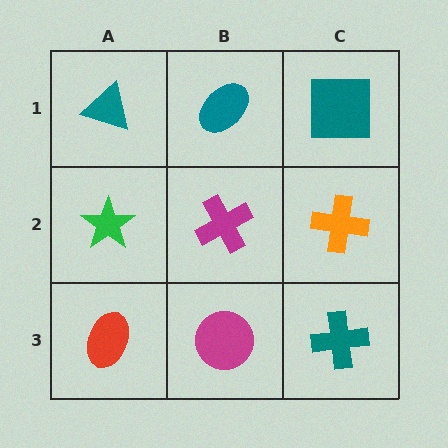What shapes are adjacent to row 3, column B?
A magenta cross (row 2, column B), a red ellipse (row 3, column A), a teal cross (row 3, column C).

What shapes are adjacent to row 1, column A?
A green star (row 2, column A), a teal ellipse (row 1, column B).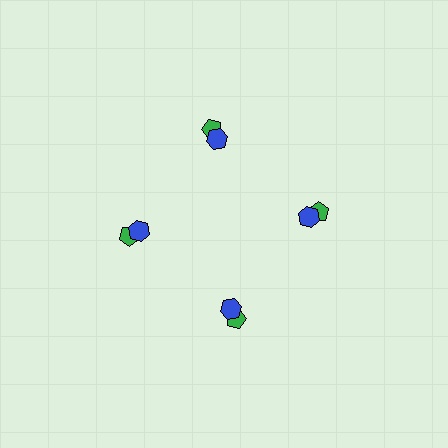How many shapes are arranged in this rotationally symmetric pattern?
There are 8 shapes, arranged in 4 groups of 2.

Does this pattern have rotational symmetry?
Yes, this pattern has 4-fold rotational symmetry. It looks the same after rotating 90 degrees around the center.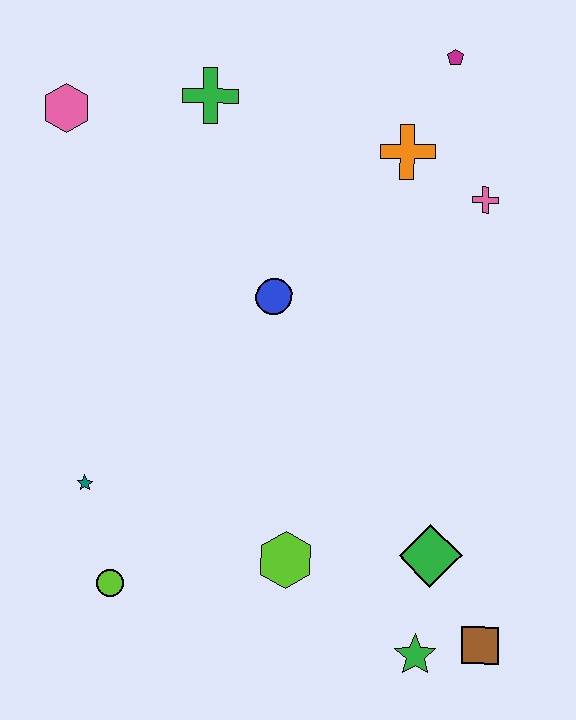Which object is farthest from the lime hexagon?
The magenta pentagon is farthest from the lime hexagon.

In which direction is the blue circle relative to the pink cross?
The blue circle is to the left of the pink cross.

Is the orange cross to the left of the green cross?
No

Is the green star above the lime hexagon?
No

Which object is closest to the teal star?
The lime circle is closest to the teal star.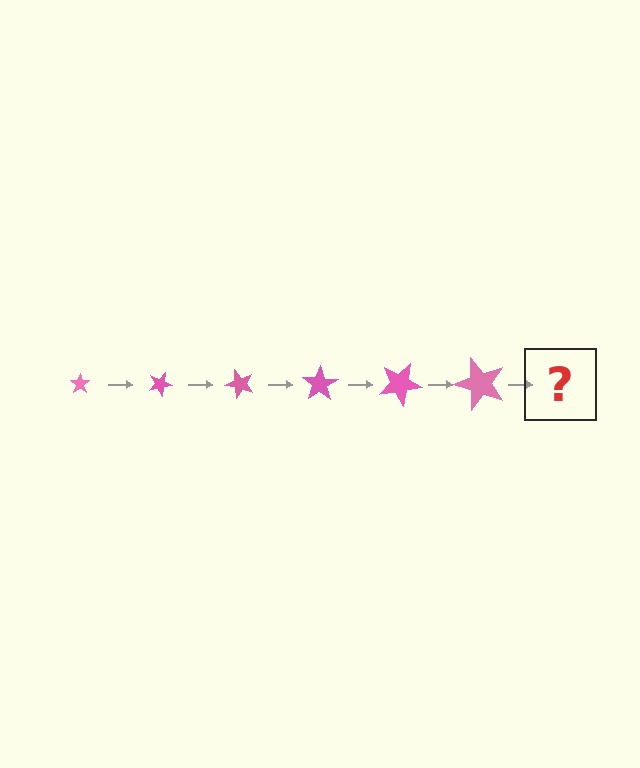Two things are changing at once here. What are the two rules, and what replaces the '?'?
The two rules are that the star grows larger each step and it rotates 25 degrees each step. The '?' should be a star, larger than the previous one and rotated 150 degrees from the start.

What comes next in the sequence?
The next element should be a star, larger than the previous one and rotated 150 degrees from the start.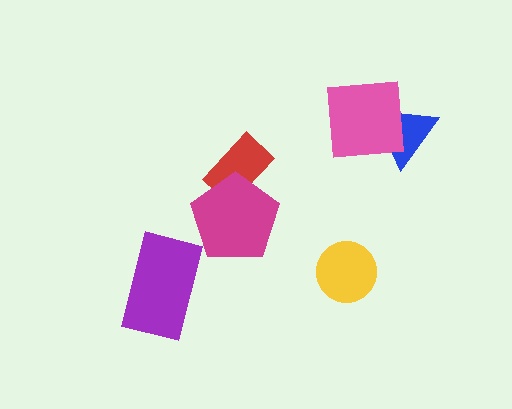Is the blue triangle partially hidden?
Yes, it is partially covered by another shape.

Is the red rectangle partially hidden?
Yes, it is partially covered by another shape.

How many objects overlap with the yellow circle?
0 objects overlap with the yellow circle.